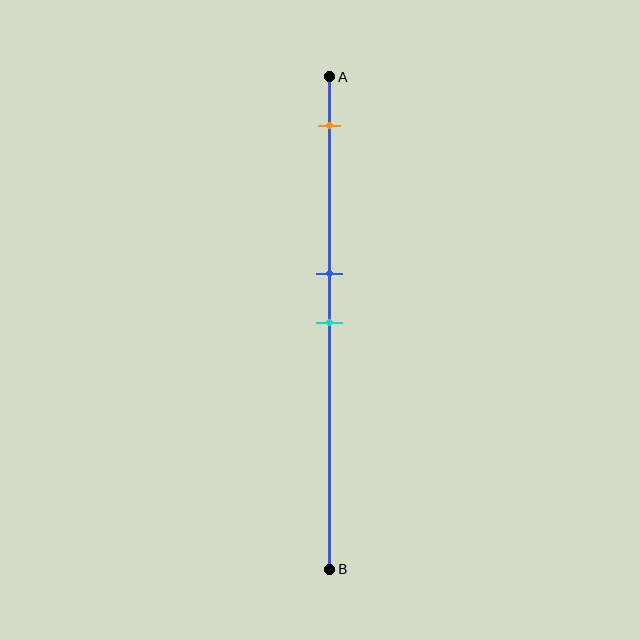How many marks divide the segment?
There are 3 marks dividing the segment.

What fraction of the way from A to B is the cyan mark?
The cyan mark is approximately 50% (0.5) of the way from A to B.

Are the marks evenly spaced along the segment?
No, the marks are not evenly spaced.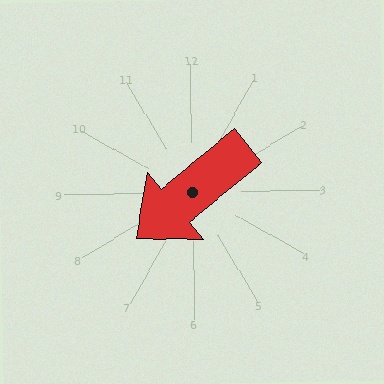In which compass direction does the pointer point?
Southwest.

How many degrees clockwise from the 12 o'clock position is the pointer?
Approximately 231 degrees.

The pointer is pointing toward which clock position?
Roughly 8 o'clock.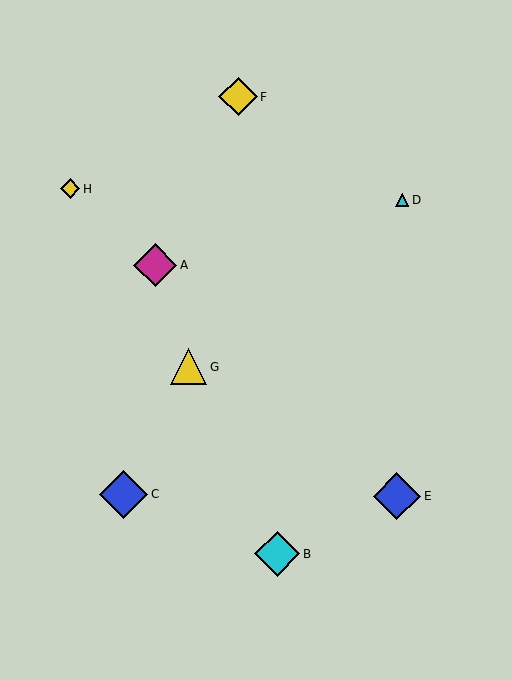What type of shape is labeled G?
Shape G is a yellow triangle.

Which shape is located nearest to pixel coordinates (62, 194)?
The yellow diamond (labeled H) at (70, 189) is nearest to that location.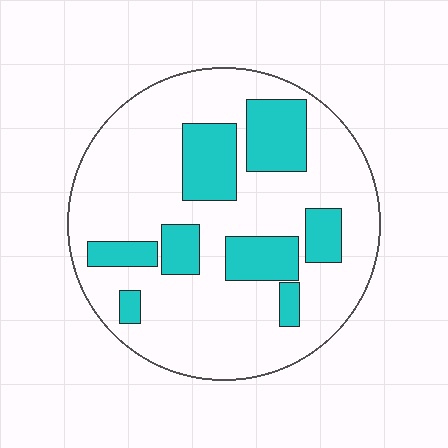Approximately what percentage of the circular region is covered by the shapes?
Approximately 25%.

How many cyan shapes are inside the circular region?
8.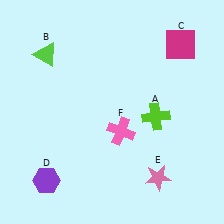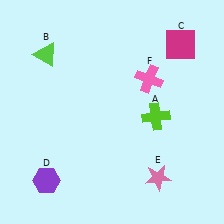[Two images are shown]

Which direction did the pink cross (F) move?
The pink cross (F) moved up.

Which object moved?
The pink cross (F) moved up.